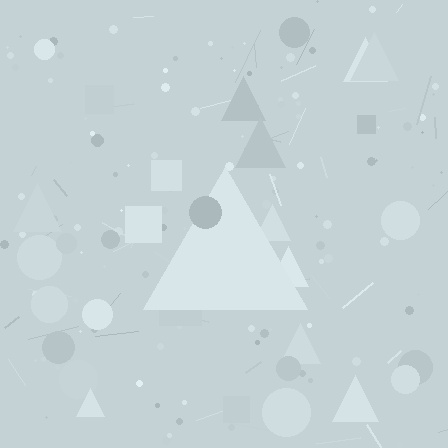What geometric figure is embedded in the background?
A triangle is embedded in the background.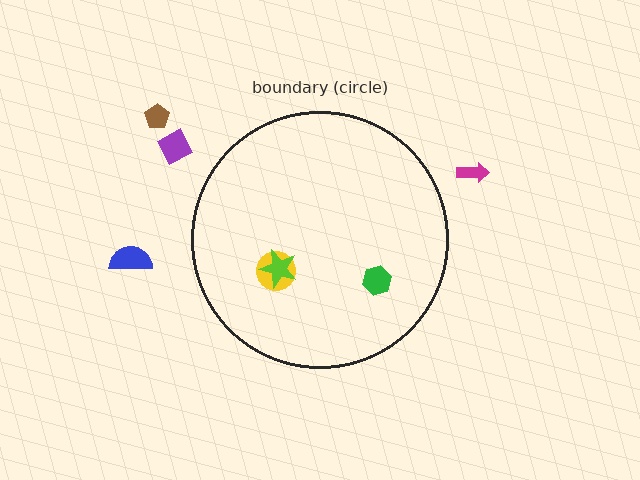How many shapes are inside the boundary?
3 inside, 4 outside.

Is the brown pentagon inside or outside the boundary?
Outside.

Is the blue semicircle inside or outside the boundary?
Outside.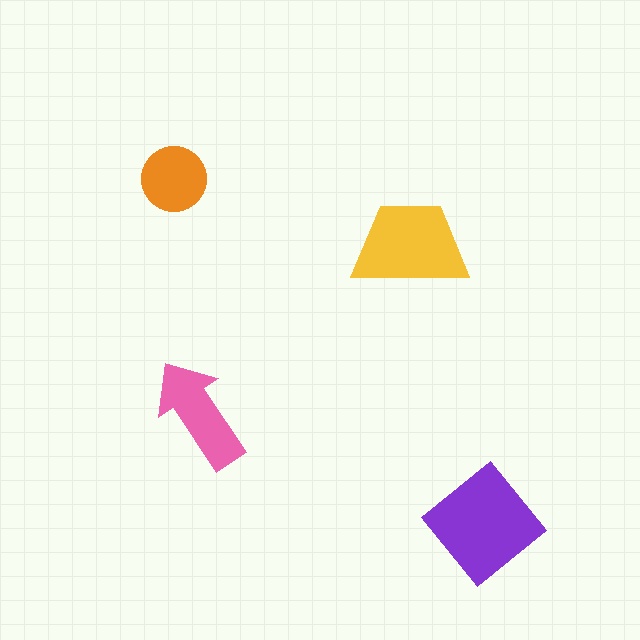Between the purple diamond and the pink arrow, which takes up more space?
The purple diamond.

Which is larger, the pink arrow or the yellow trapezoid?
The yellow trapezoid.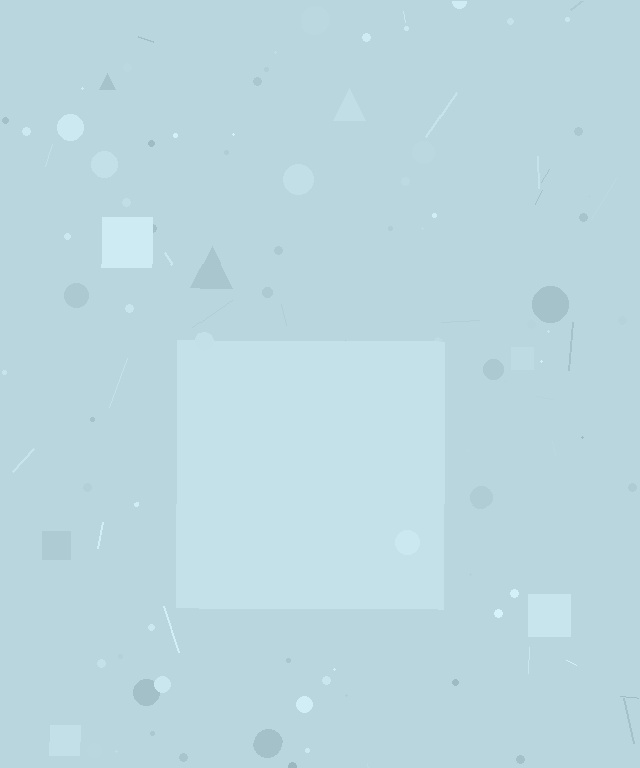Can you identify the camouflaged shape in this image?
The camouflaged shape is a square.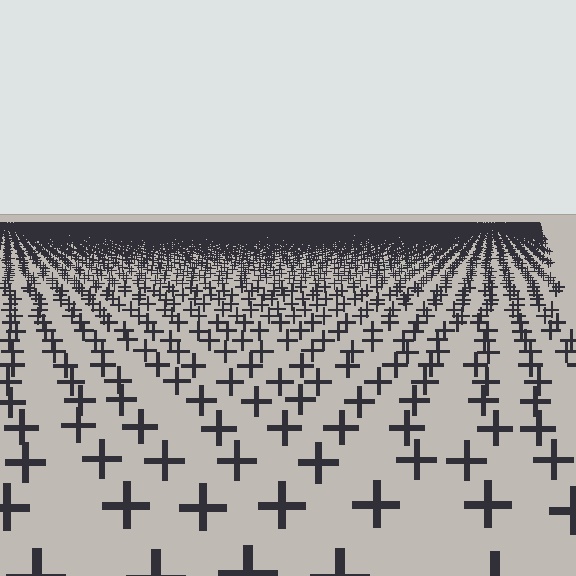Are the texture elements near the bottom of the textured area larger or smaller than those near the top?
Larger. Near the bottom, elements are closer to the viewer and appear at a bigger on-screen size.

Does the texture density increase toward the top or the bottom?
Density increases toward the top.